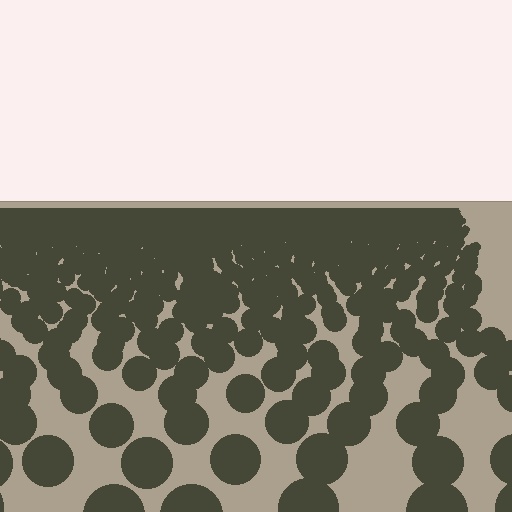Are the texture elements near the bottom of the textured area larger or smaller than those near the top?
Larger. Near the bottom, elements are closer to the viewer and appear at a bigger on-screen size.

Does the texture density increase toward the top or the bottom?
Density increases toward the top.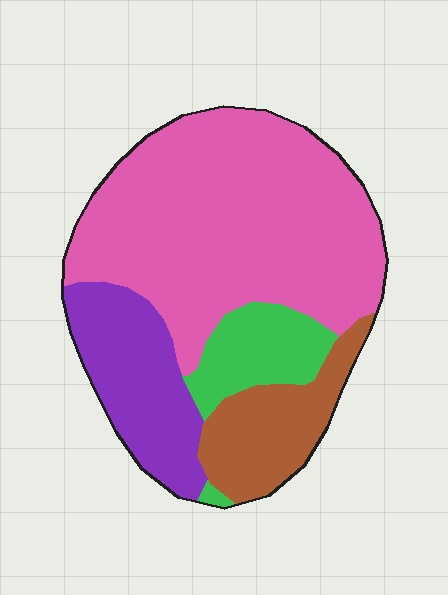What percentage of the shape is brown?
Brown takes up about one eighth (1/8) of the shape.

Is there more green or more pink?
Pink.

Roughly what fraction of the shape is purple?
Purple takes up about one fifth (1/5) of the shape.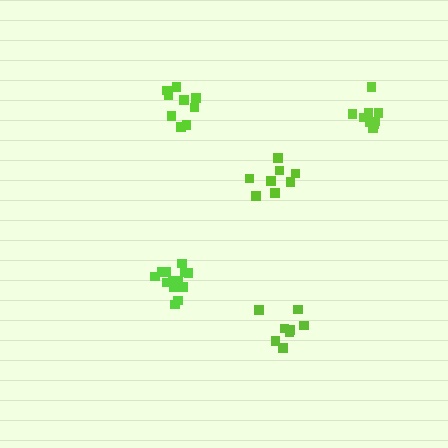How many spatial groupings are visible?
There are 5 spatial groupings.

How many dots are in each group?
Group 1: 8 dots, Group 2: 13 dots, Group 3: 9 dots, Group 4: 8 dots, Group 5: 9 dots (47 total).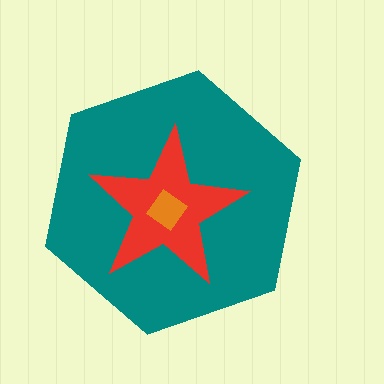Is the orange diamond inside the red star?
Yes.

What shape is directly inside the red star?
The orange diamond.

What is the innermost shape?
The orange diamond.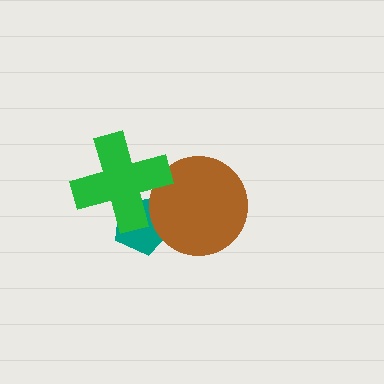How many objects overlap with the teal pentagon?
2 objects overlap with the teal pentagon.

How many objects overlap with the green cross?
2 objects overlap with the green cross.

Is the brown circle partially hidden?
Yes, it is partially covered by another shape.